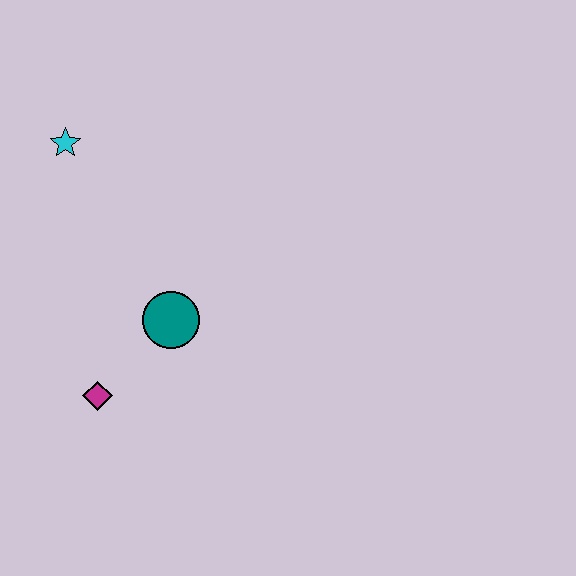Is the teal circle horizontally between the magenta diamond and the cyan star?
No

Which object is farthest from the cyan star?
The magenta diamond is farthest from the cyan star.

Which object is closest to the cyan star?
The teal circle is closest to the cyan star.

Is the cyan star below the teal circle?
No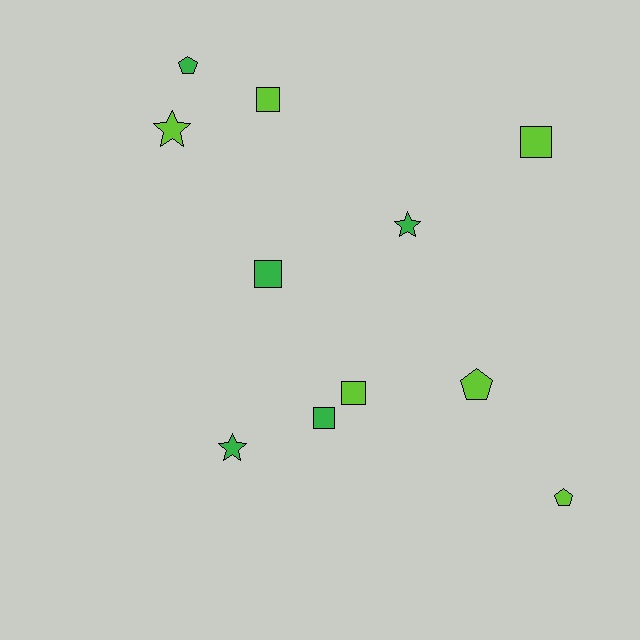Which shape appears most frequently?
Square, with 5 objects.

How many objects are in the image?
There are 11 objects.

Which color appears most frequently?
Lime, with 6 objects.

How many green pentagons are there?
There is 1 green pentagon.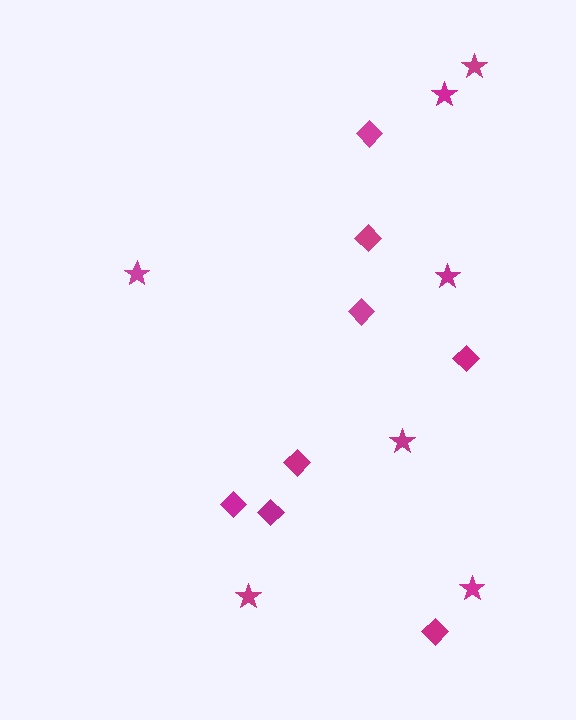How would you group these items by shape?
There are 2 groups: one group of stars (7) and one group of diamonds (8).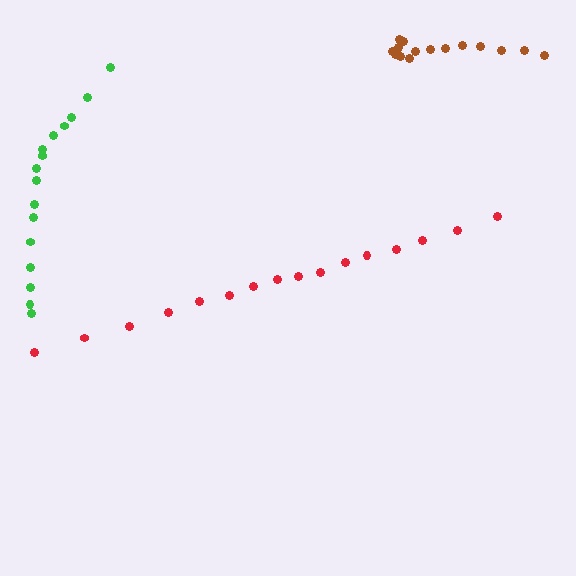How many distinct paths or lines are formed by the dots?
There are 3 distinct paths.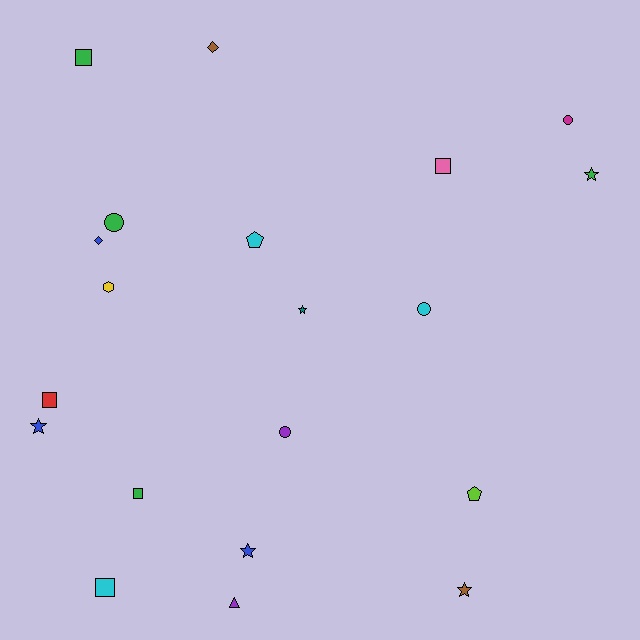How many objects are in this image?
There are 20 objects.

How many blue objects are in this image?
There are 3 blue objects.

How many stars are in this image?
There are 5 stars.